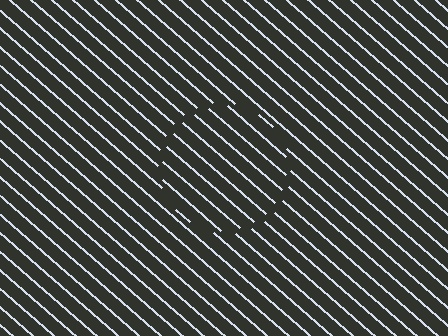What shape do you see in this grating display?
An illusory circle. The interior of the shape contains the same grating, shifted by half a period — the contour is defined by the phase discontinuity where line-ends from the inner and outer gratings abut.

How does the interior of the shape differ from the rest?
The interior of the shape contains the same grating, shifted by half a period — the contour is defined by the phase discontinuity where line-ends from the inner and outer gratings abut.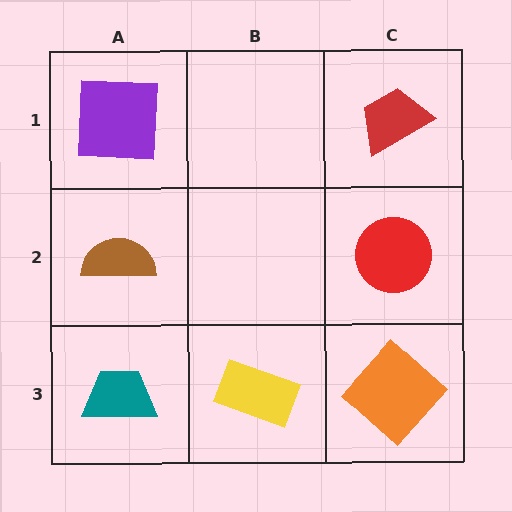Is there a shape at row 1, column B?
No, that cell is empty.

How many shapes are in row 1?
2 shapes.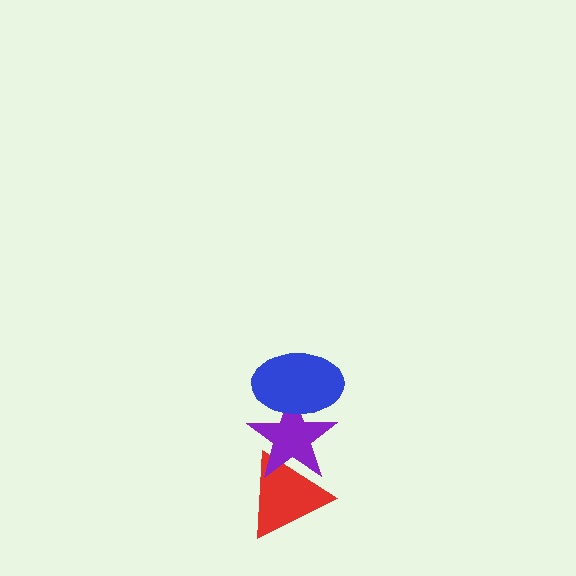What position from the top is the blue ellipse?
The blue ellipse is 1st from the top.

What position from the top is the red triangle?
The red triangle is 3rd from the top.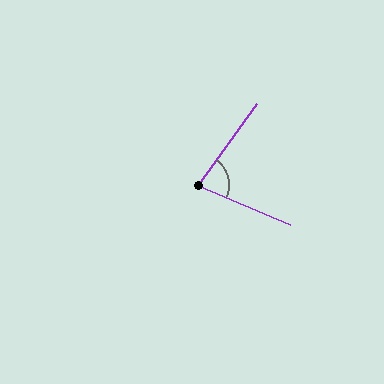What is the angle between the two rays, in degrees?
Approximately 77 degrees.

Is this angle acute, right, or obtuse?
It is acute.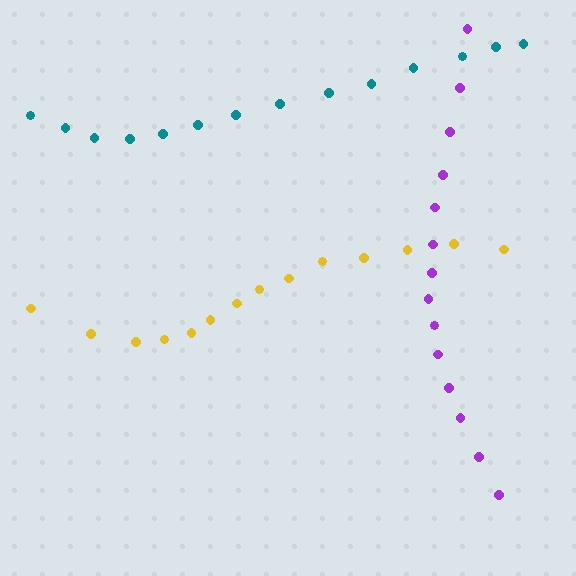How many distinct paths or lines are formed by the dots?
There are 3 distinct paths.